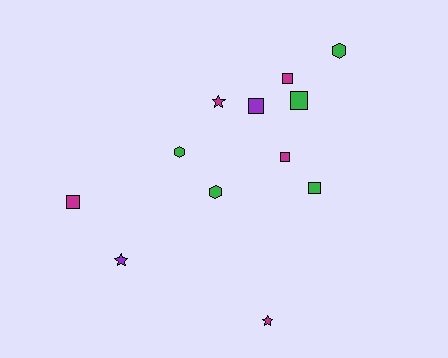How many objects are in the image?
There are 12 objects.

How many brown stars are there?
There are no brown stars.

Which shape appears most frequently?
Square, with 6 objects.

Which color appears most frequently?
Green, with 5 objects.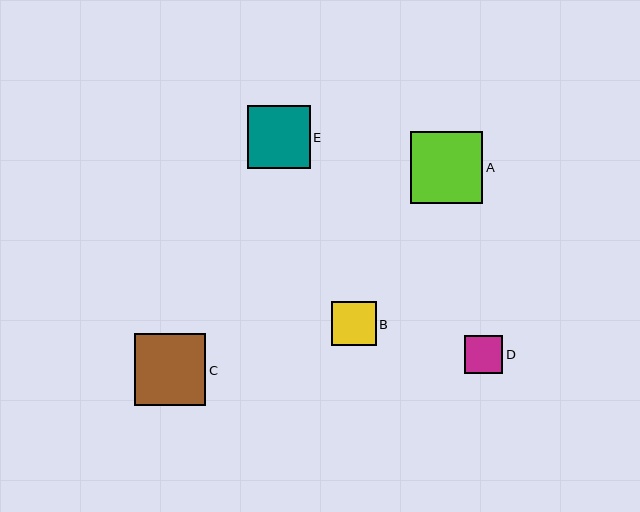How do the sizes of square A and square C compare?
Square A and square C are approximately the same size.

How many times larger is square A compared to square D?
Square A is approximately 1.9 times the size of square D.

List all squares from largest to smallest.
From largest to smallest: A, C, E, B, D.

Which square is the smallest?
Square D is the smallest with a size of approximately 38 pixels.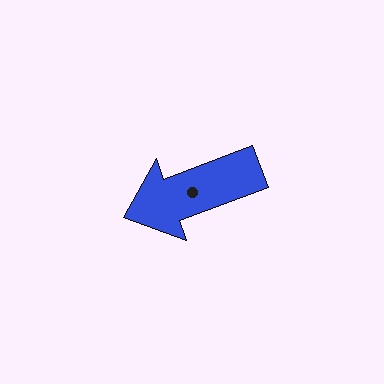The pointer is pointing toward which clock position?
Roughly 8 o'clock.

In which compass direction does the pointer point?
West.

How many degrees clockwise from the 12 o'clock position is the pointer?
Approximately 250 degrees.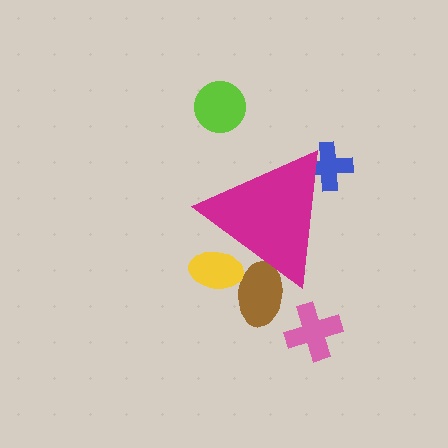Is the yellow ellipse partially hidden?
Yes, the yellow ellipse is partially hidden behind the magenta triangle.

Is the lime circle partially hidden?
No, the lime circle is fully visible.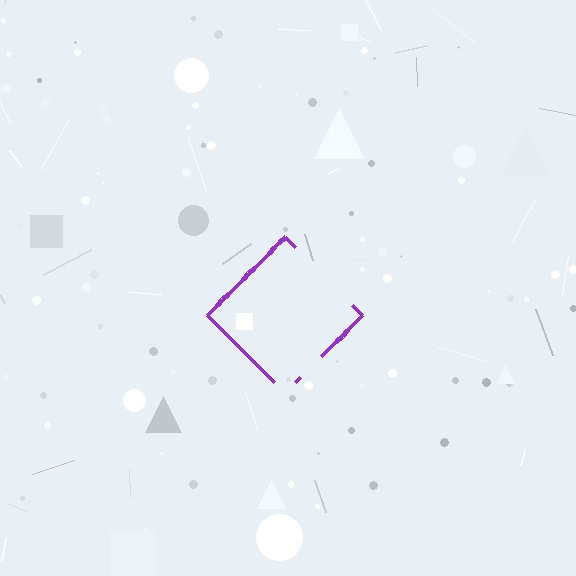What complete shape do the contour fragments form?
The contour fragments form a diamond.